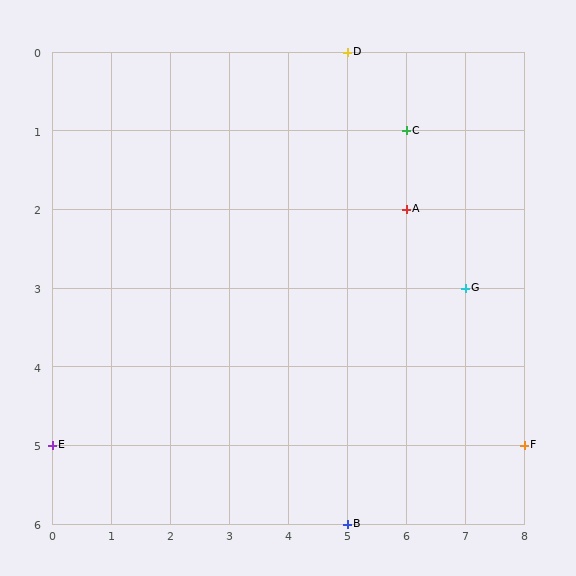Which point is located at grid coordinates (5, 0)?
Point D is at (5, 0).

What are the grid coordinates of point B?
Point B is at grid coordinates (5, 6).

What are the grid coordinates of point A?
Point A is at grid coordinates (6, 2).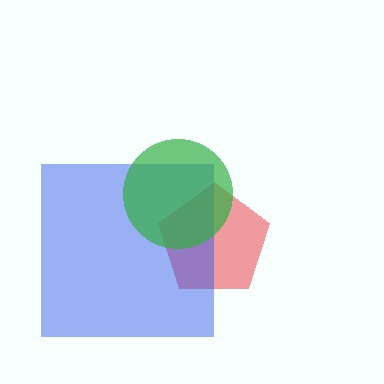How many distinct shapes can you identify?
There are 3 distinct shapes: a red pentagon, a blue square, a green circle.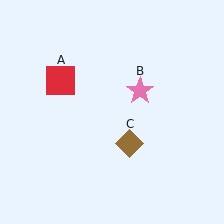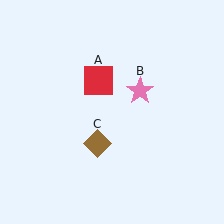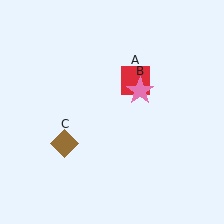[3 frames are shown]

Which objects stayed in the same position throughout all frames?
Pink star (object B) remained stationary.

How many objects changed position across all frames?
2 objects changed position: red square (object A), brown diamond (object C).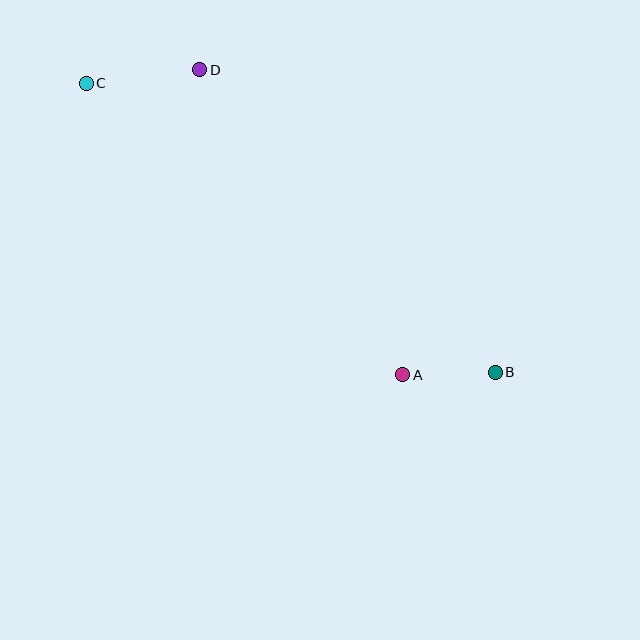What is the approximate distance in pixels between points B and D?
The distance between B and D is approximately 423 pixels.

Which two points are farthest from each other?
Points B and C are farthest from each other.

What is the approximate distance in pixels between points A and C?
The distance between A and C is approximately 430 pixels.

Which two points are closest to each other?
Points A and B are closest to each other.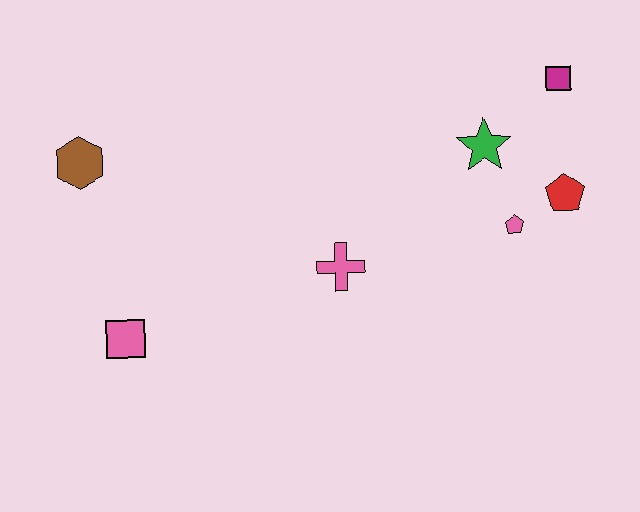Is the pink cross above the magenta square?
No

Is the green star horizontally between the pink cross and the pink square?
No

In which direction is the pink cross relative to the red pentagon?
The pink cross is to the left of the red pentagon.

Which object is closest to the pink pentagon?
The red pentagon is closest to the pink pentagon.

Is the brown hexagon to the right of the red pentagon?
No